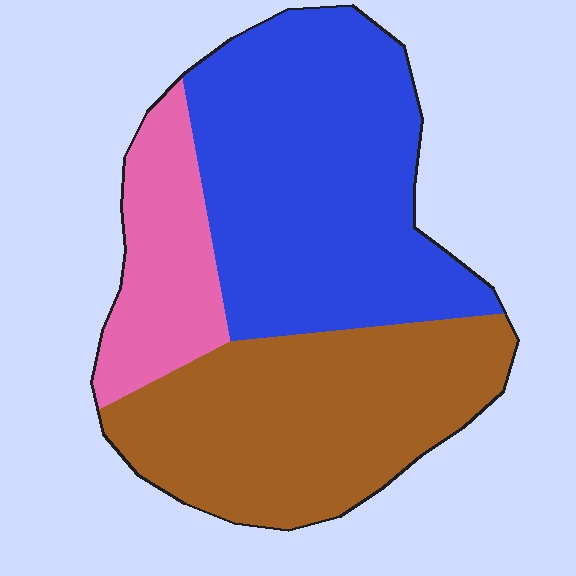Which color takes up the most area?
Blue, at roughly 45%.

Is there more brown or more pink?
Brown.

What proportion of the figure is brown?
Brown takes up between a third and a half of the figure.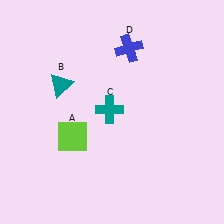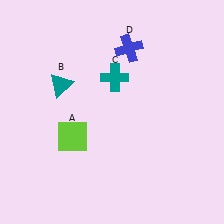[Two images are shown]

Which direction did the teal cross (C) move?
The teal cross (C) moved up.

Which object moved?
The teal cross (C) moved up.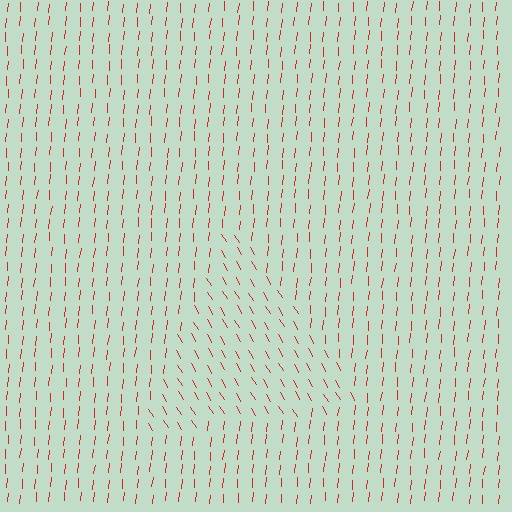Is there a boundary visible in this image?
Yes, there is a texture boundary formed by a change in line orientation.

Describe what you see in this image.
The image is filled with small red line segments. A triangle region in the image has lines oriented differently from the surrounding lines, creating a visible texture boundary.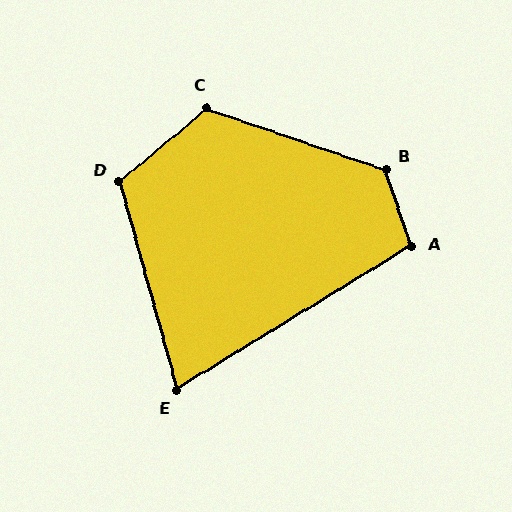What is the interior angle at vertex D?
Approximately 114 degrees (obtuse).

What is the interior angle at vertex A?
Approximately 103 degrees (obtuse).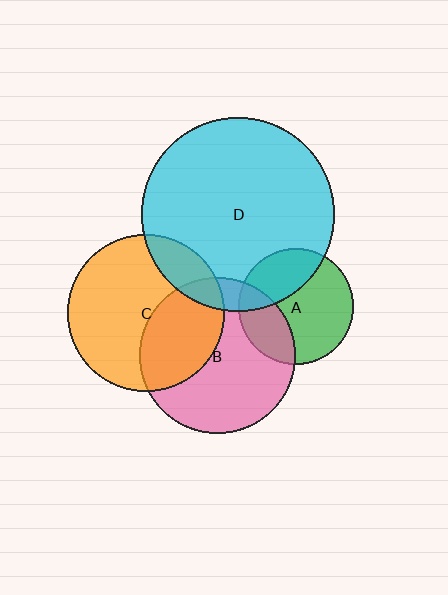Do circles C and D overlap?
Yes.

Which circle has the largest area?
Circle D (cyan).